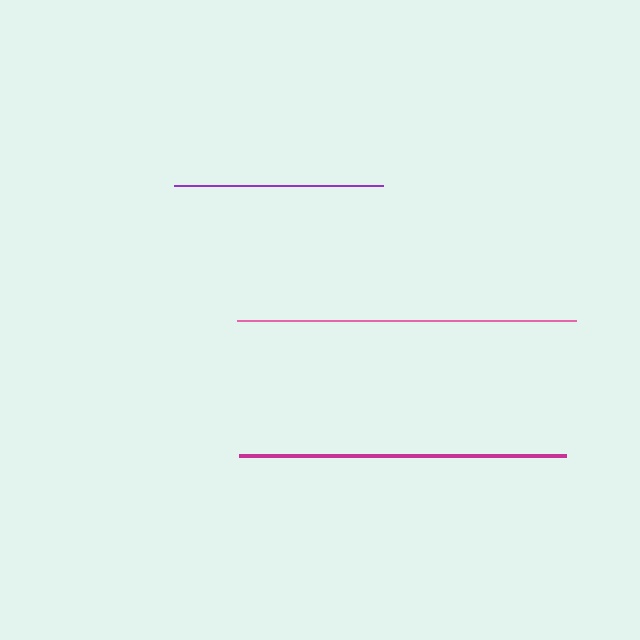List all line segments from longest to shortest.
From longest to shortest: pink, magenta, purple.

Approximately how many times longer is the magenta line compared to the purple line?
The magenta line is approximately 1.6 times the length of the purple line.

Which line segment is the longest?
The pink line is the longest at approximately 339 pixels.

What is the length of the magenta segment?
The magenta segment is approximately 327 pixels long.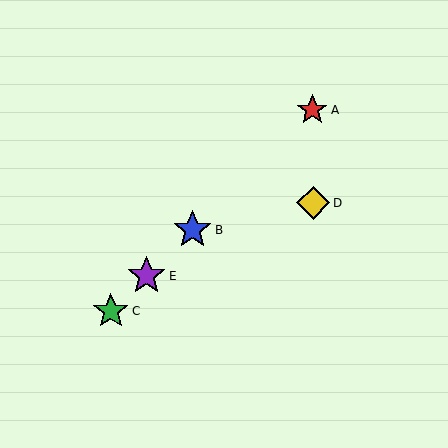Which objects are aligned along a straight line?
Objects A, B, C, E are aligned along a straight line.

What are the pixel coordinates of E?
Object E is at (146, 276).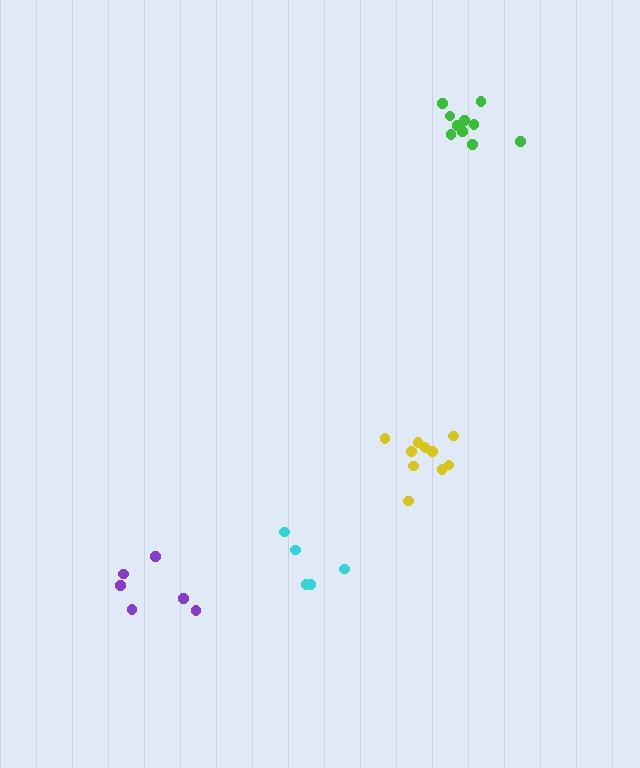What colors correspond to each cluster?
The clusters are colored: yellow, cyan, green, purple.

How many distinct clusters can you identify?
There are 4 distinct clusters.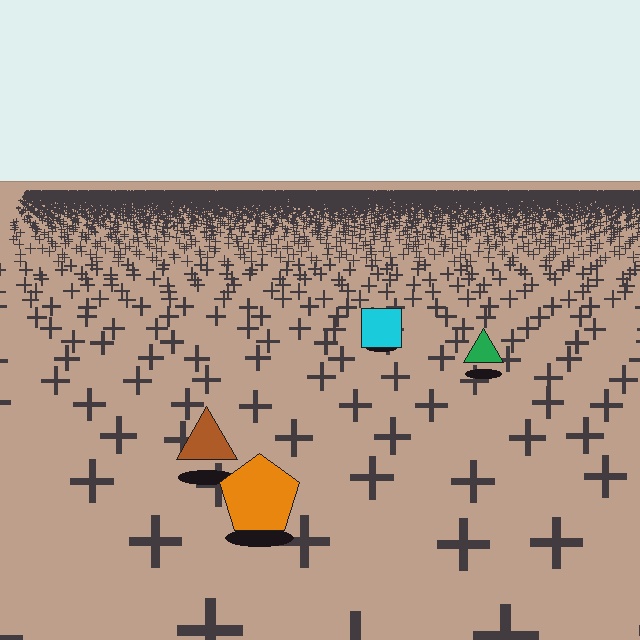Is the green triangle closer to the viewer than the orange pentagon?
No. The orange pentagon is closer — you can tell from the texture gradient: the ground texture is coarser near it.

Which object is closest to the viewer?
The orange pentagon is closest. The texture marks near it are larger and more spread out.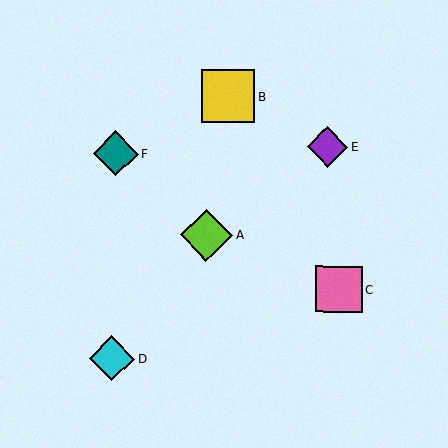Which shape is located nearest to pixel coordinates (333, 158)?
The purple diamond (labeled E) at (328, 147) is nearest to that location.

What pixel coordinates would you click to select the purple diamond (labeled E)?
Click at (328, 147) to select the purple diamond E.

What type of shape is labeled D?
Shape D is a cyan diamond.